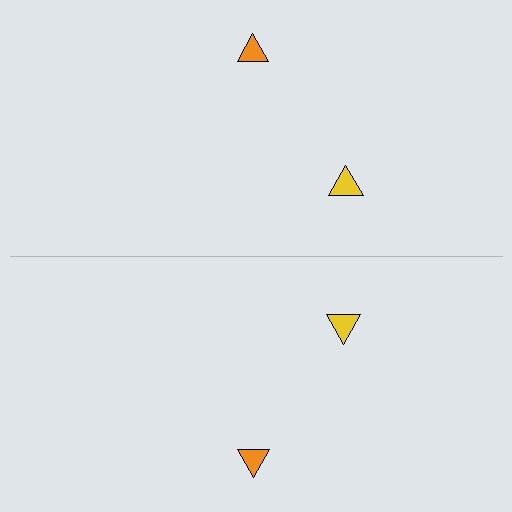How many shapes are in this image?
There are 4 shapes in this image.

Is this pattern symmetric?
Yes, this pattern has bilateral (reflection) symmetry.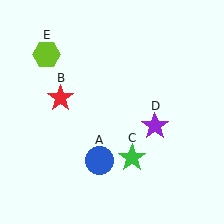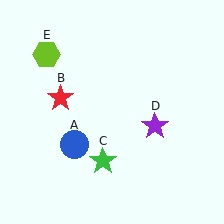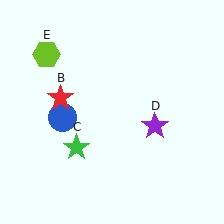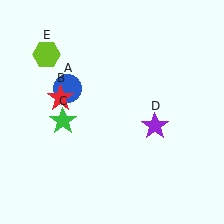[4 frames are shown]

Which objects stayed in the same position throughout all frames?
Red star (object B) and purple star (object D) and lime hexagon (object E) remained stationary.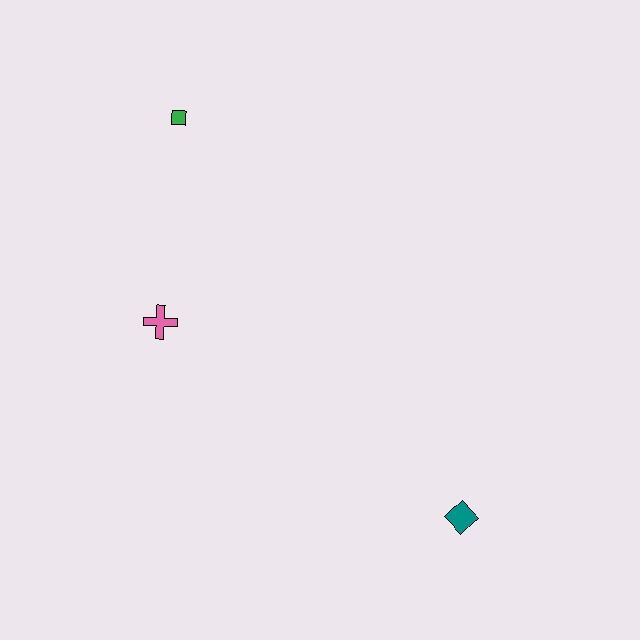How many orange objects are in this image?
There are no orange objects.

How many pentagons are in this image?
There are no pentagons.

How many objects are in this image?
There are 3 objects.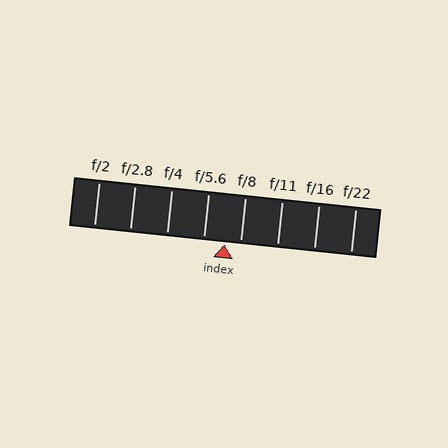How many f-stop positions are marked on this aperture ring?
There are 8 f-stop positions marked.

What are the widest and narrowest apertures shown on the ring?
The widest aperture shown is f/2 and the narrowest is f/22.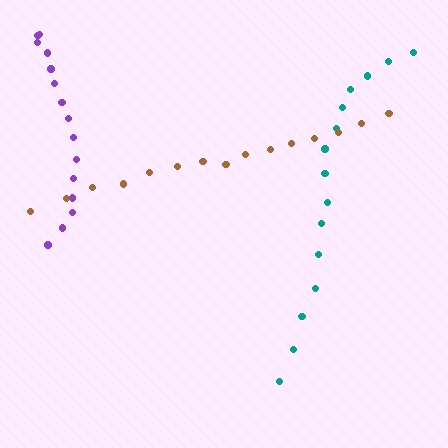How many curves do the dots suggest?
There are 3 distinct paths.